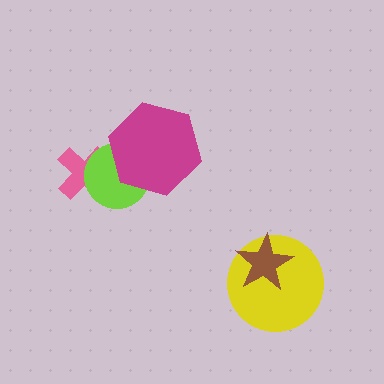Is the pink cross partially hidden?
Yes, it is partially covered by another shape.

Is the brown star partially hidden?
No, no other shape covers it.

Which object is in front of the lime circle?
The magenta hexagon is in front of the lime circle.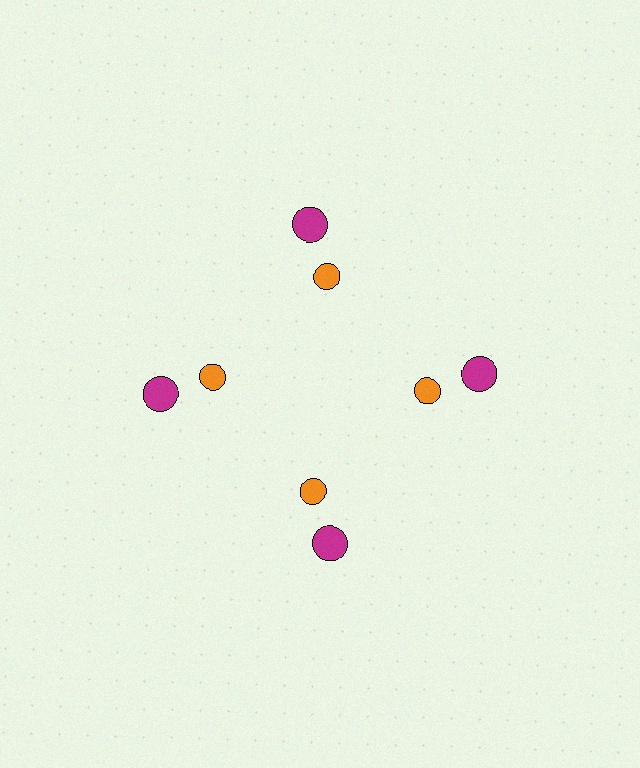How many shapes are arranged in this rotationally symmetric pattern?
There are 8 shapes, arranged in 4 groups of 2.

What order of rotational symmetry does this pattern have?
This pattern has 4-fold rotational symmetry.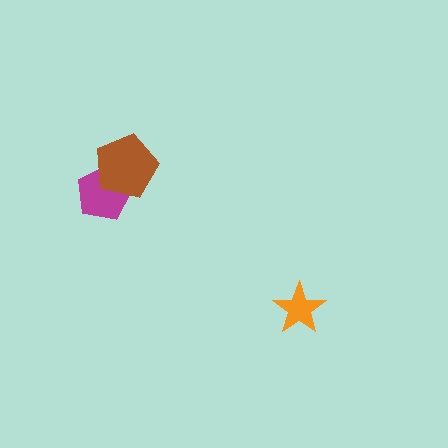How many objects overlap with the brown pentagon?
1 object overlaps with the brown pentagon.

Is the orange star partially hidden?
No, no other shape covers it.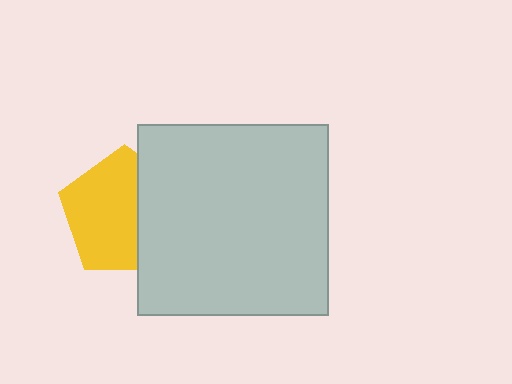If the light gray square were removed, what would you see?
You would see the complete yellow pentagon.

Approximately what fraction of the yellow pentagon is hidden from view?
Roughly 37% of the yellow pentagon is hidden behind the light gray square.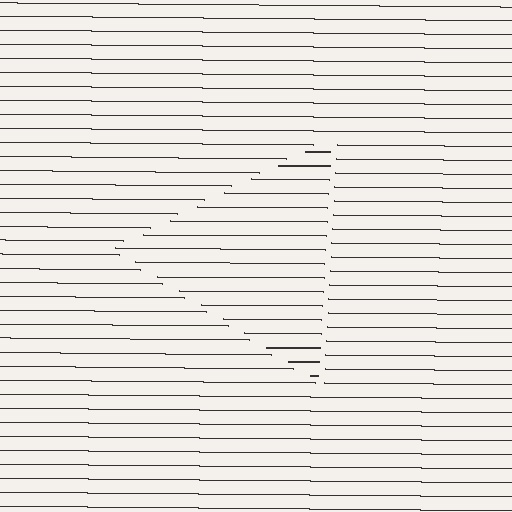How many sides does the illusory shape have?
3 sides — the line-ends trace a triangle.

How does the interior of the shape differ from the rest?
The interior of the shape contains the same grating, shifted by half a period — the contour is defined by the phase discontinuity where line-ends from the inner and outer gratings abut.